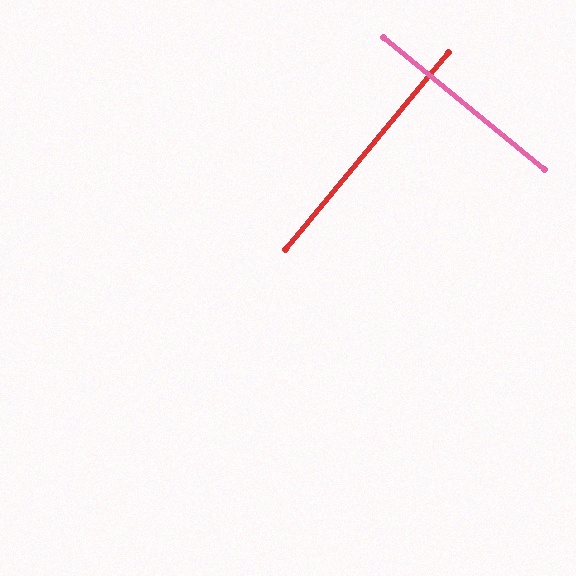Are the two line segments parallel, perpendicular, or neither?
Perpendicular — they meet at approximately 90°.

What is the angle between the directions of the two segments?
Approximately 90 degrees.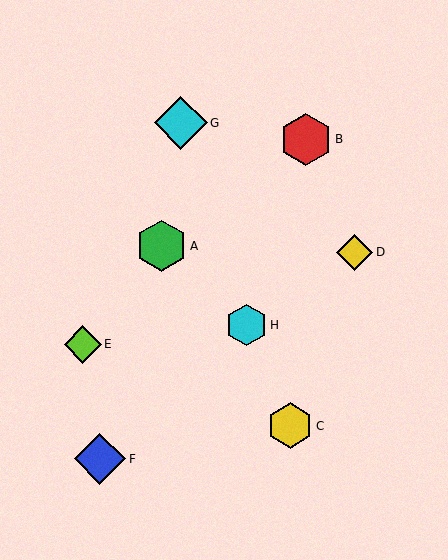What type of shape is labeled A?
Shape A is a green hexagon.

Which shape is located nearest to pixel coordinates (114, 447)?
The blue diamond (labeled F) at (100, 459) is nearest to that location.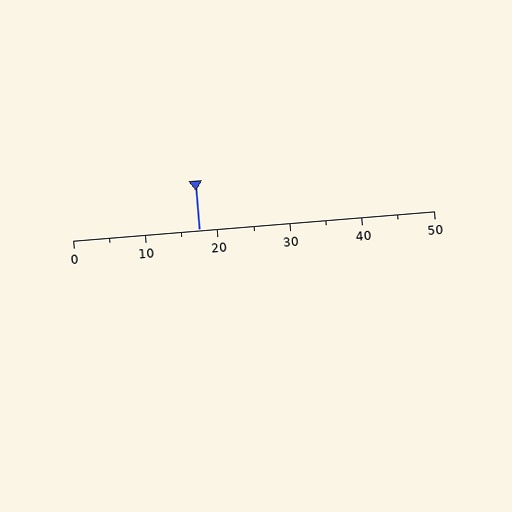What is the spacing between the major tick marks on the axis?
The major ticks are spaced 10 apart.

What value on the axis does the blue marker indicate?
The marker indicates approximately 17.5.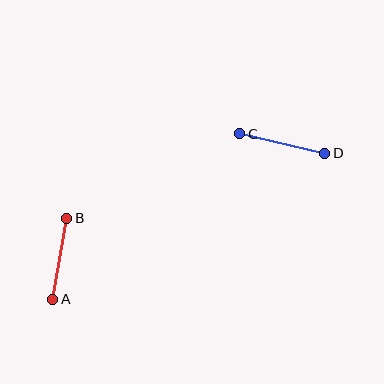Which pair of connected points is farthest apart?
Points C and D are farthest apart.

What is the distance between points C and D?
The distance is approximately 87 pixels.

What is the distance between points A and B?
The distance is approximately 82 pixels.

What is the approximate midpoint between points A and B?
The midpoint is at approximately (60, 259) pixels.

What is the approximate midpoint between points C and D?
The midpoint is at approximately (282, 144) pixels.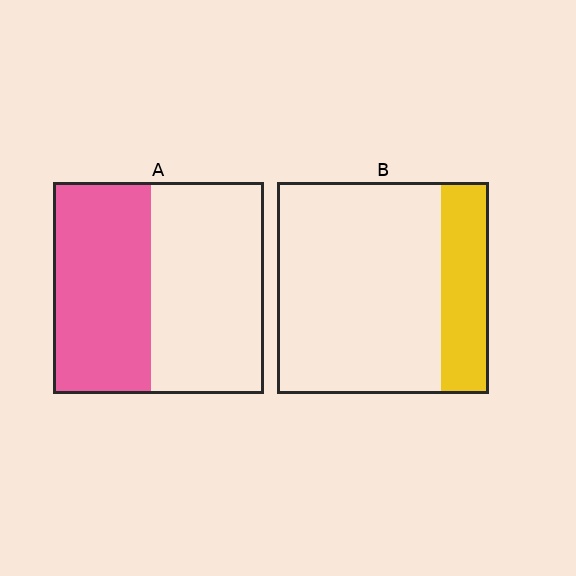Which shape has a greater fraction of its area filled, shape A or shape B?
Shape A.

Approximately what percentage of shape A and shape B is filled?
A is approximately 45% and B is approximately 25%.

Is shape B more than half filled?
No.